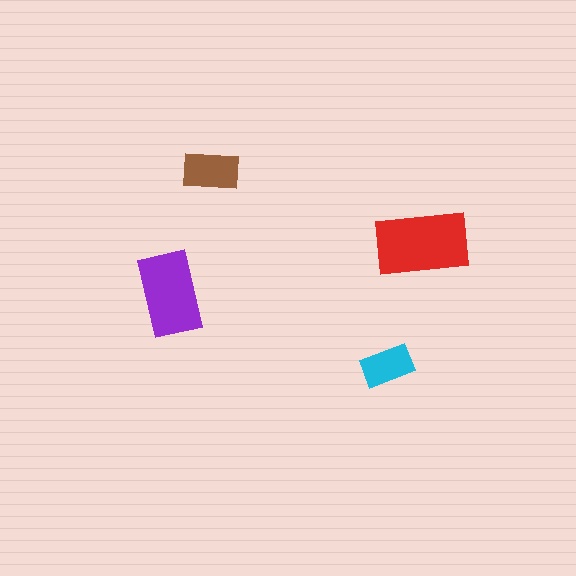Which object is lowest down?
The cyan rectangle is bottommost.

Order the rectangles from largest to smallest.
the red one, the purple one, the brown one, the cyan one.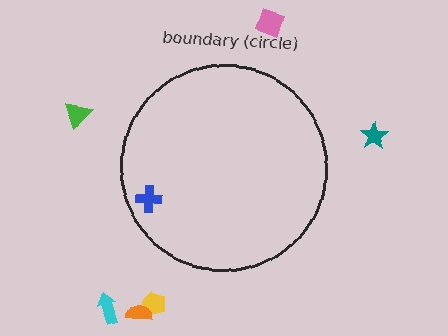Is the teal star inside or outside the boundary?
Outside.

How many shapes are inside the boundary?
1 inside, 6 outside.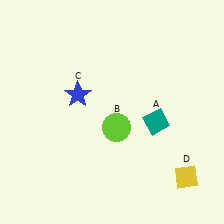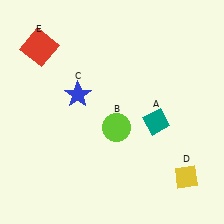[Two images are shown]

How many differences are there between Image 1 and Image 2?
There is 1 difference between the two images.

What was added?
A red square (E) was added in Image 2.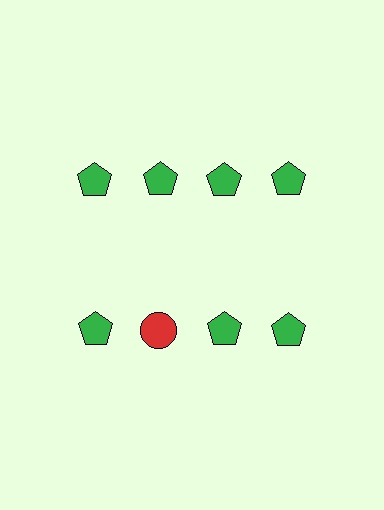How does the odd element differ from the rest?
It differs in both color (red instead of green) and shape (circle instead of pentagon).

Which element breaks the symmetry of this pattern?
The red circle in the second row, second from left column breaks the symmetry. All other shapes are green pentagons.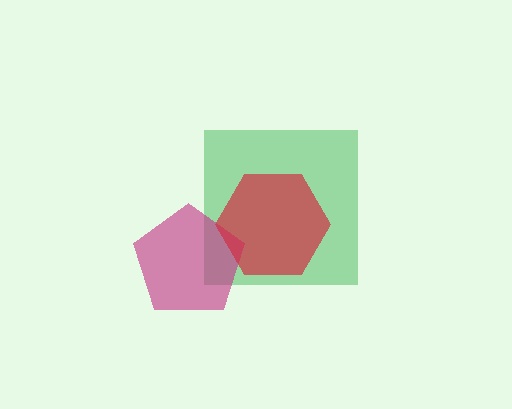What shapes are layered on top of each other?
The layered shapes are: a green square, a magenta pentagon, a red hexagon.